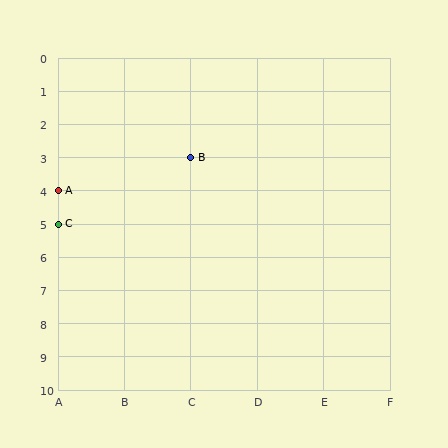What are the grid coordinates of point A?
Point A is at grid coordinates (A, 4).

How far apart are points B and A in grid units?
Points B and A are 2 columns and 1 row apart (about 2.2 grid units diagonally).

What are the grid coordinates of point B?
Point B is at grid coordinates (C, 3).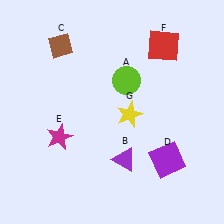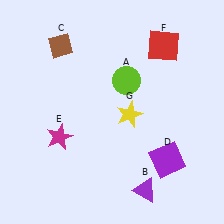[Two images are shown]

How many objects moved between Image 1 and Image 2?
1 object moved between the two images.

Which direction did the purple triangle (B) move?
The purple triangle (B) moved down.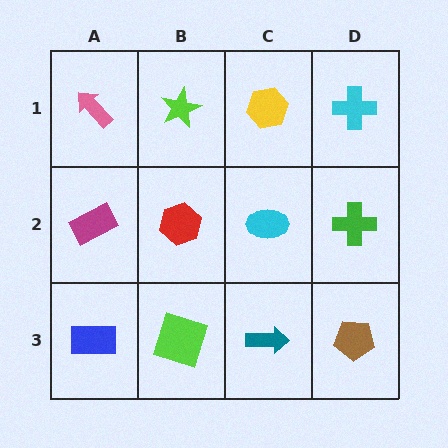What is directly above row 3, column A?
A magenta rectangle.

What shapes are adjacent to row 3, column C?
A cyan ellipse (row 2, column C), a lime square (row 3, column B), a brown pentagon (row 3, column D).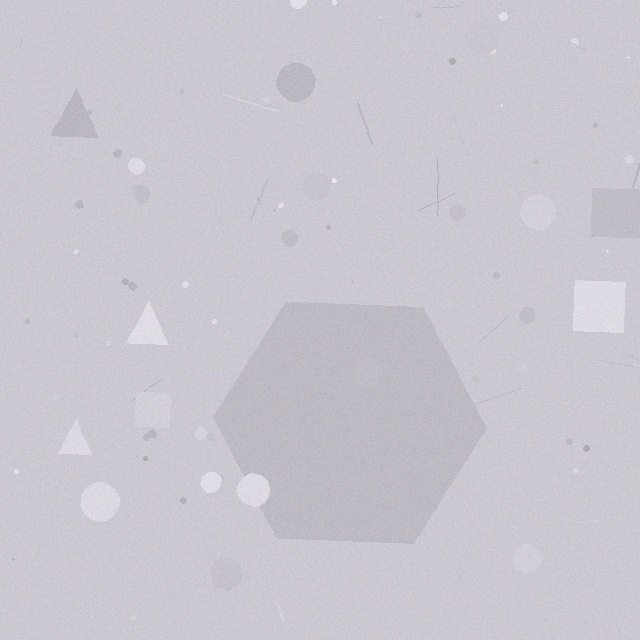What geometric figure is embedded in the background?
A hexagon is embedded in the background.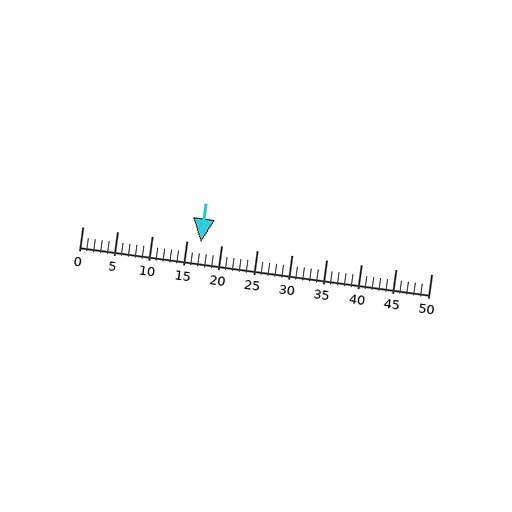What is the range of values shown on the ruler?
The ruler shows values from 0 to 50.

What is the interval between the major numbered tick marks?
The major tick marks are spaced 5 units apart.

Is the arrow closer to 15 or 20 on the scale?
The arrow is closer to 15.